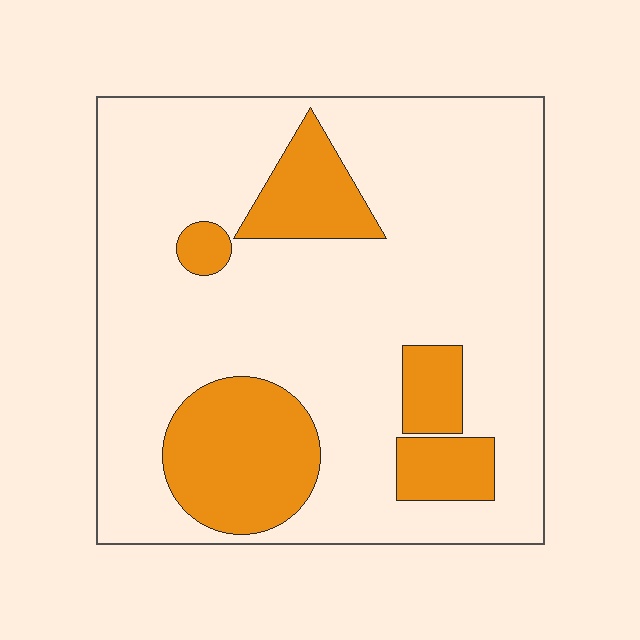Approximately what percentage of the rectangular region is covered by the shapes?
Approximately 20%.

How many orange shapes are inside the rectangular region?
5.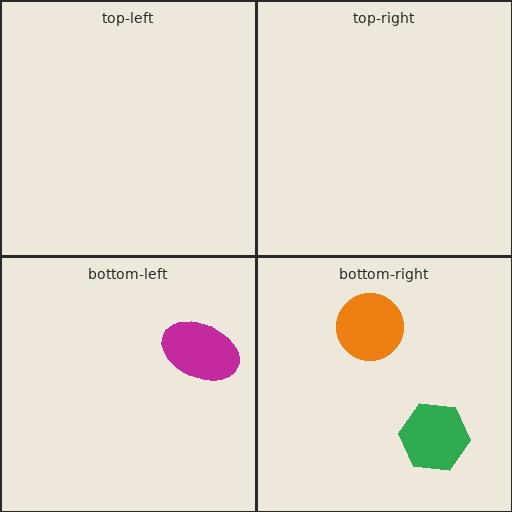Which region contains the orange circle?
The bottom-right region.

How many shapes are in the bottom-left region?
1.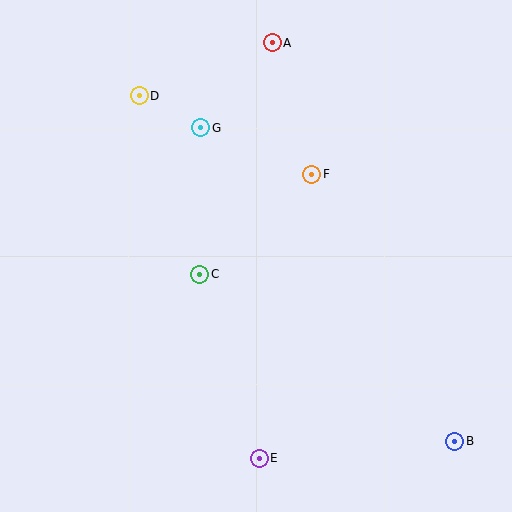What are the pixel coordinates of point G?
Point G is at (201, 128).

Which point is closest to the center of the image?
Point C at (200, 274) is closest to the center.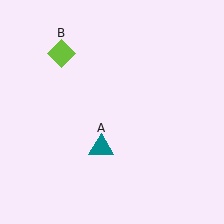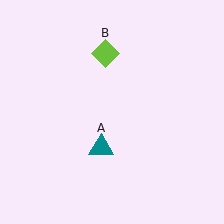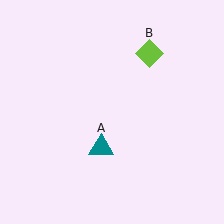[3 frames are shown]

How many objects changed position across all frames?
1 object changed position: lime diamond (object B).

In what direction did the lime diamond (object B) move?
The lime diamond (object B) moved right.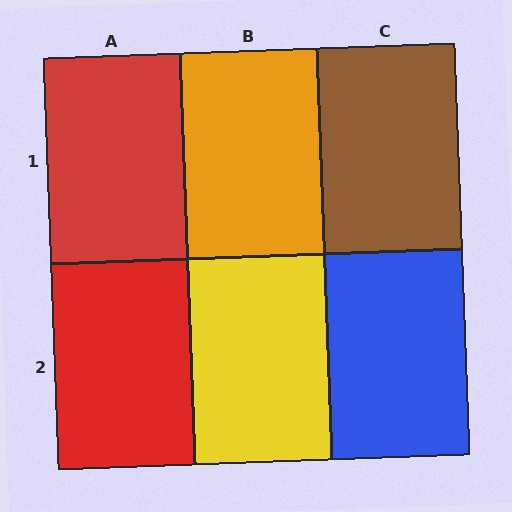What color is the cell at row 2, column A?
Red.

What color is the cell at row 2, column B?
Yellow.